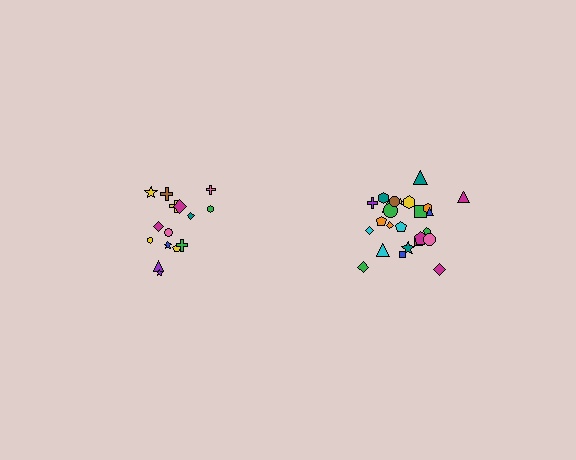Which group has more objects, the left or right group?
The right group.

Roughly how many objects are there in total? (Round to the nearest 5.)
Roughly 40 objects in total.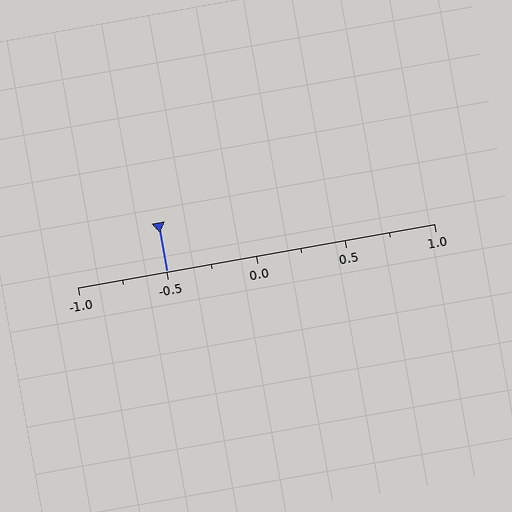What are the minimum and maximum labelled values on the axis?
The axis runs from -1.0 to 1.0.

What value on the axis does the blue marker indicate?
The marker indicates approximately -0.5.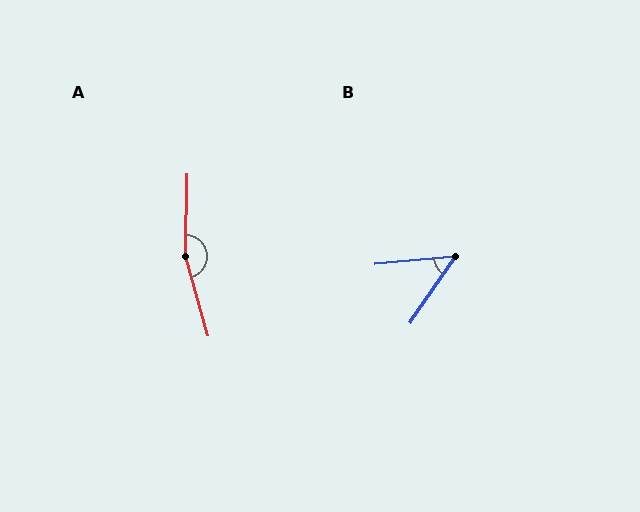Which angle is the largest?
A, at approximately 163 degrees.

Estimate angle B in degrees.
Approximately 50 degrees.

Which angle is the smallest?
B, at approximately 50 degrees.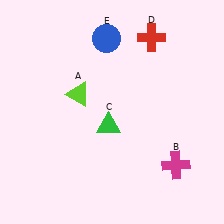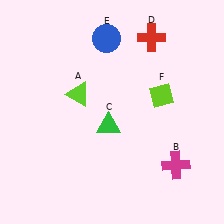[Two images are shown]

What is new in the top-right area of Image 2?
A lime diamond (F) was added in the top-right area of Image 2.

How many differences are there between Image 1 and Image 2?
There is 1 difference between the two images.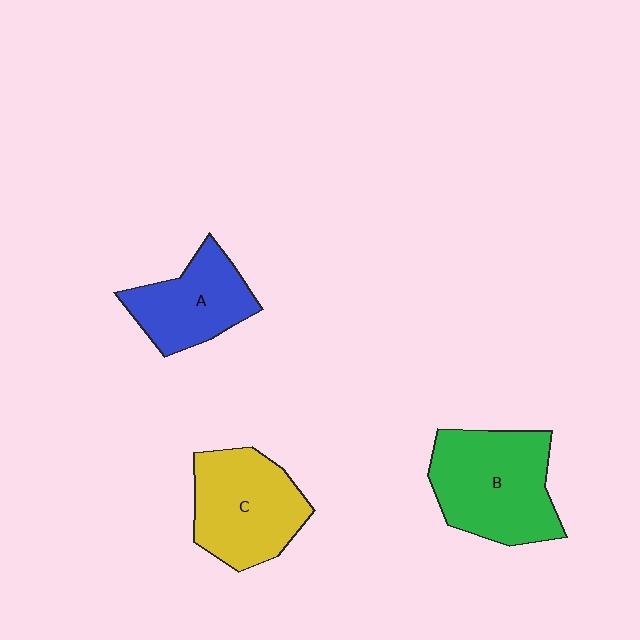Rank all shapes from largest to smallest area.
From largest to smallest: B (green), C (yellow), A (blue).